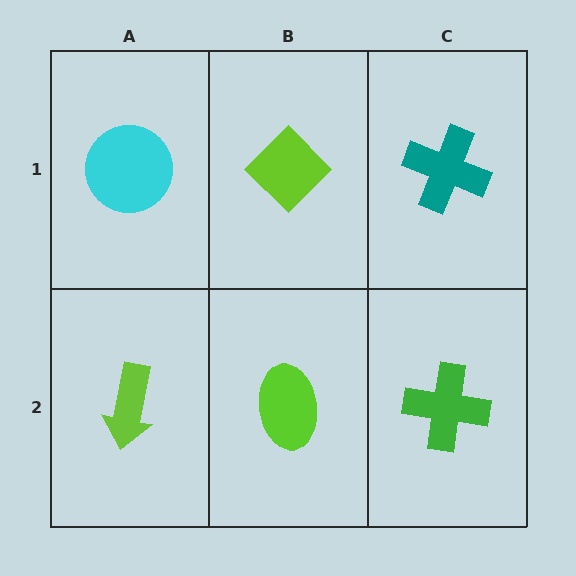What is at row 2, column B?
A lime ellipse.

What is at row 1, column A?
A cyan circle.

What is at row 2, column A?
A lime arrow.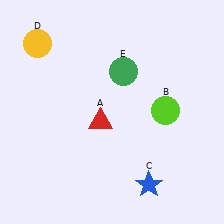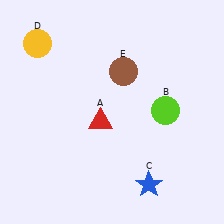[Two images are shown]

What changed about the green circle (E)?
In Image 1, E is green. In Image 2, it changed to brown.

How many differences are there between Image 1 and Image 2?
There is 1 difference between the two images.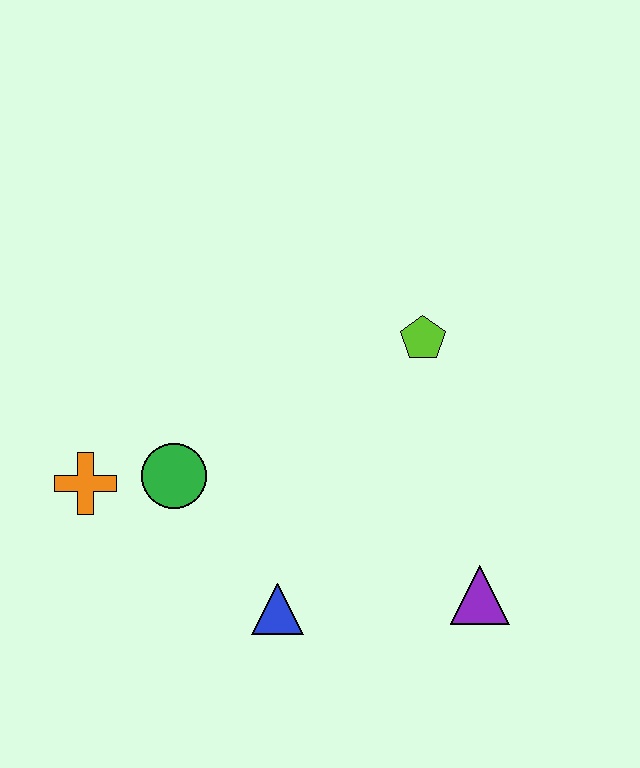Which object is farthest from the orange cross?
The purple triangle is farthest from the orange cross.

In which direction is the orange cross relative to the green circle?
The orange cross is to the left of the green circle.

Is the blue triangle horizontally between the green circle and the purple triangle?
Yes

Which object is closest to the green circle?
The orange cross is closest to the green circle.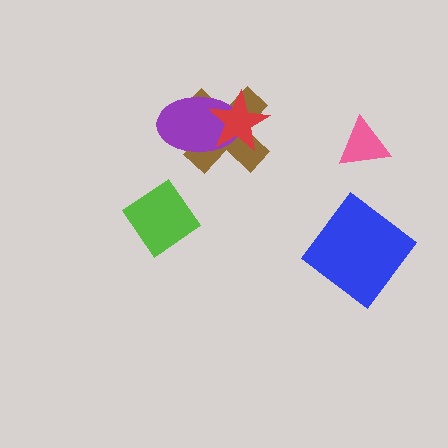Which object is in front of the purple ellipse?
The red star is in front of the purple ellipse.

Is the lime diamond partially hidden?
No, no other shape covers it.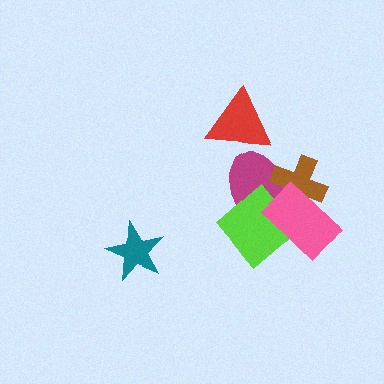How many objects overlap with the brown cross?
2 objects overlap with the brown cross.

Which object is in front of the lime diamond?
The pink rectangle is in front of the lime diamond.